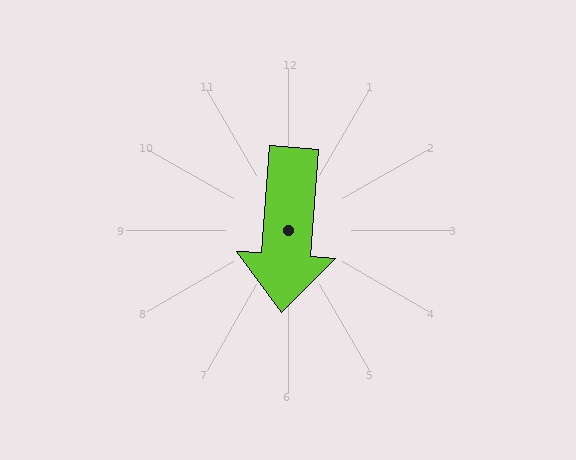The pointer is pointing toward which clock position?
Roughly 6 o'clock.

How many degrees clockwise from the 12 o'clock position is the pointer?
Approximately 184 degrees.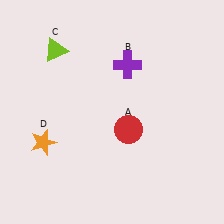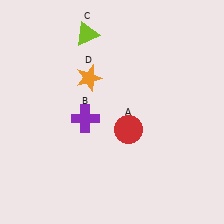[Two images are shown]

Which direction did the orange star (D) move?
The orange star (D) moved up.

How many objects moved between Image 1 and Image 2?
3 objects moved between the two images.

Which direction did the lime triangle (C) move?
The lime triangle (C) moved right.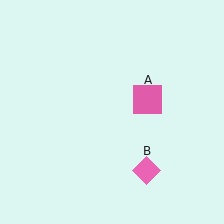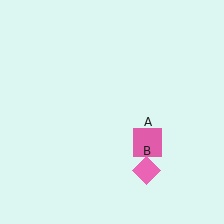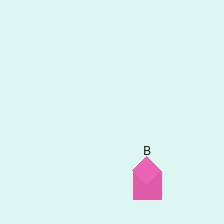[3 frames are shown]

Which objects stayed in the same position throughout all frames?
Pink diamond (object B) remained stationary.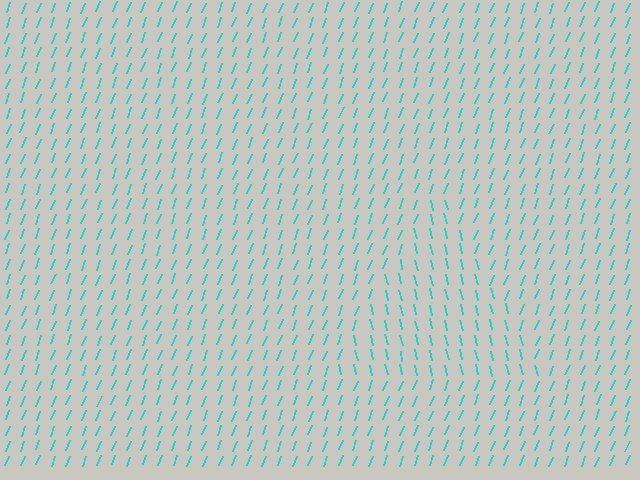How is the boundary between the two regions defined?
The boundary is defined purely by a change in line orientation (approximately 35 degrees difference). All lines are the same color and thickness.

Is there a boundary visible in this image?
Yes, there is a texture boundary formed by a change in line orientation.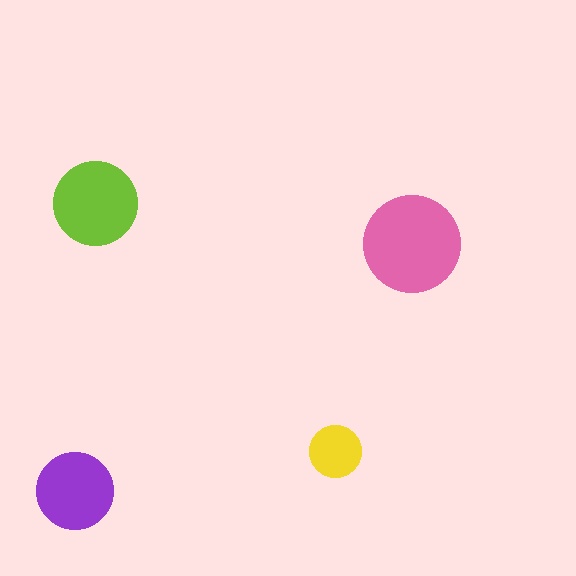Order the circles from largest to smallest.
the pink one, the lime one, the purple one, the yellow one.